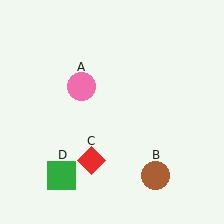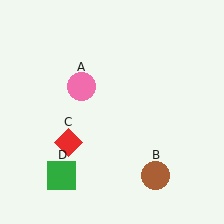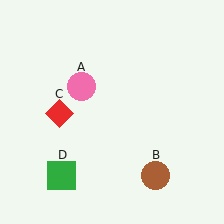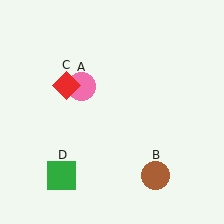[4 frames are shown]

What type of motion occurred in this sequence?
The red diamond (object C) rotated clockwise around the center of the scene.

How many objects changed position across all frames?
1 object changed position: red diamond (object C).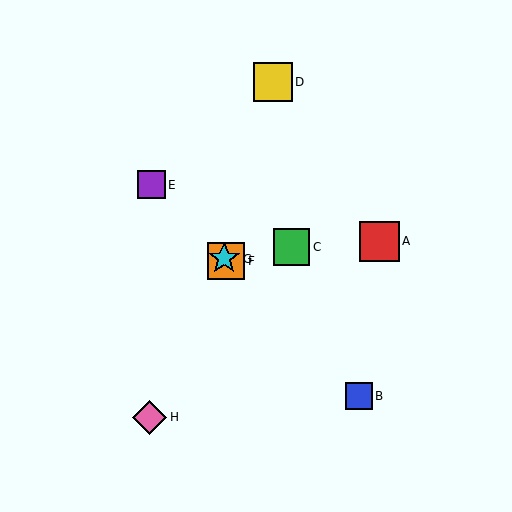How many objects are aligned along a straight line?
4 objects (B, E, F, G) are aligned along a straight line.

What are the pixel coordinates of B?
Object B is at (359, 396).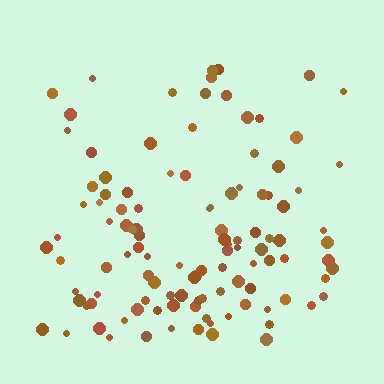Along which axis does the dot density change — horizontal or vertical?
Vertical.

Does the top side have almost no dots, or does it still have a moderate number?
Still a moderate number, just noticeably fewer than the bottom.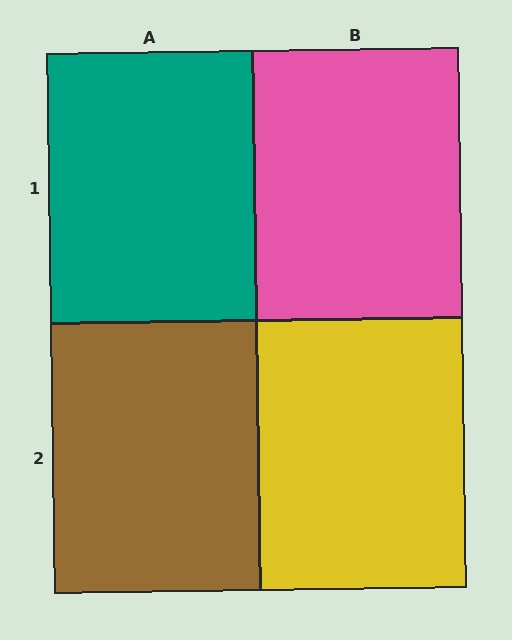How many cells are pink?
1 cell is pink.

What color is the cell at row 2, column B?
Yellow.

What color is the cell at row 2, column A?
Brown.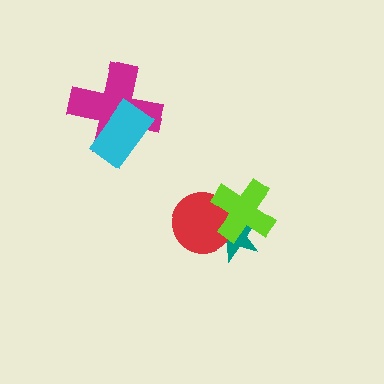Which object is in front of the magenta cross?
The cyan rectangle is in front of the magenta cross.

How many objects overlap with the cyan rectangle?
1 object overlaps with the cyan rectangle.